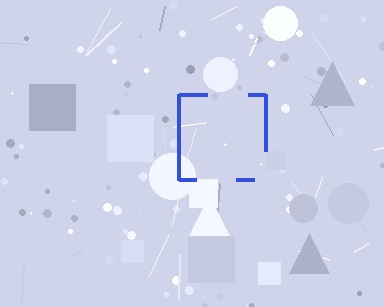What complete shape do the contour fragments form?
The contour fragments form a square.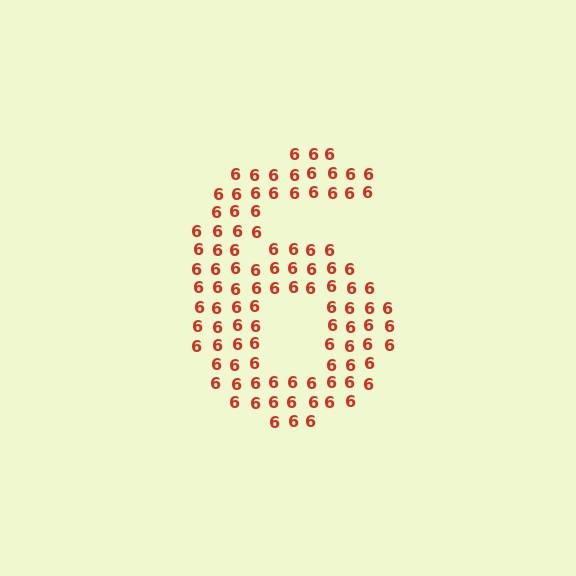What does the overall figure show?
The overall figure shows the digit 6.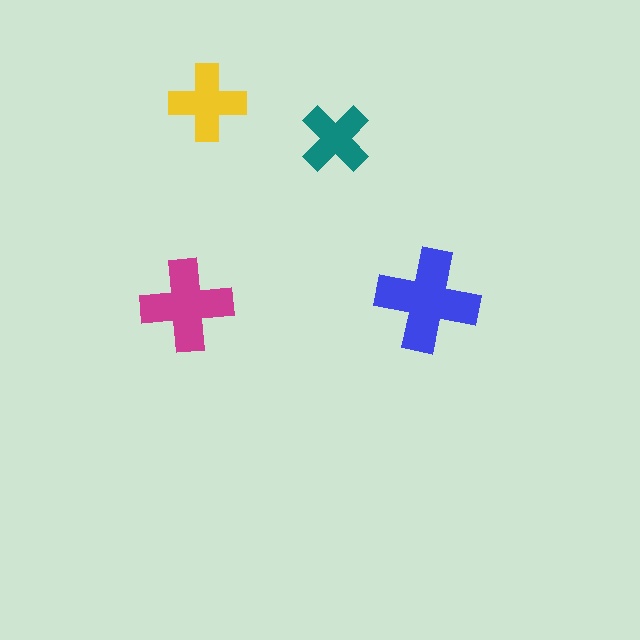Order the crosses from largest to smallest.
the blue one, the magenta one, the yellow one, the teal one.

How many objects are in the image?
There are 4 objects in the image.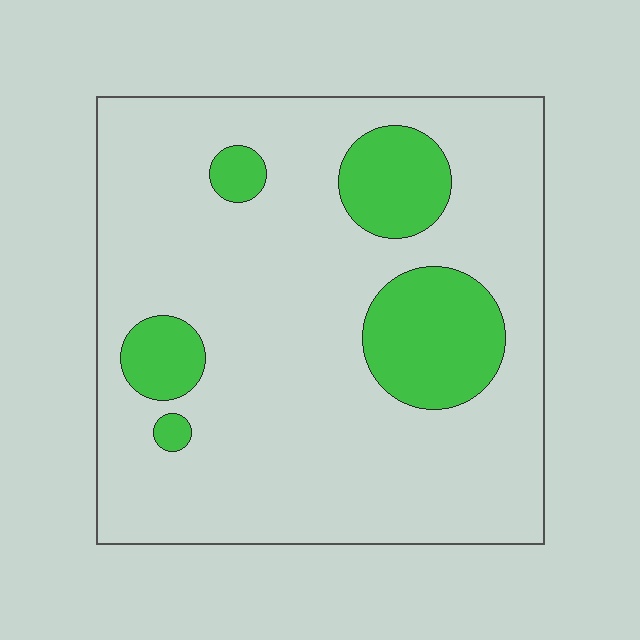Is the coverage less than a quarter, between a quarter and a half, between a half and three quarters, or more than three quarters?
Less than a quarter.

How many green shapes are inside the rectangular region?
5.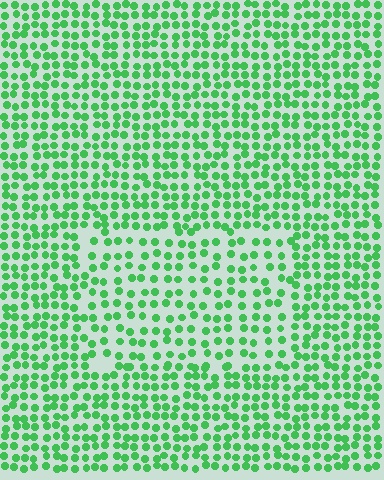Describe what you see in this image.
The image contains small green elements arranged at two different densities. A rectangle-shaped region is visible where the elements are less densely packed than the surrounding area.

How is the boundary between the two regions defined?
The boundary is defined by a change in element density (approximately 1.5x ratio). All elements are the same color, size, and shape.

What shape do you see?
I see a rectangle.